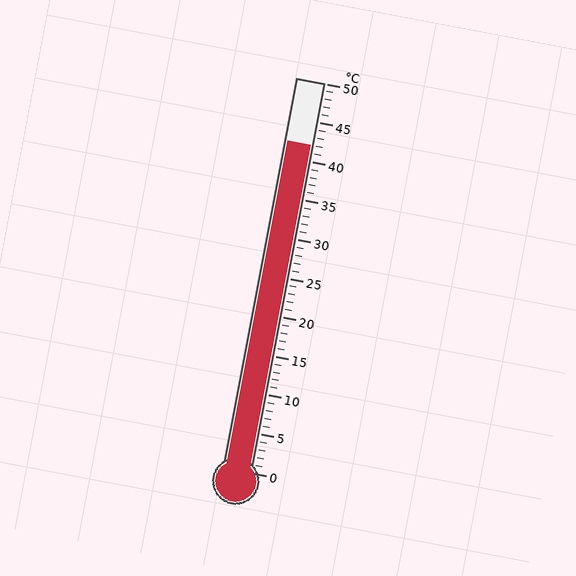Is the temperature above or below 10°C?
The temperature is above 10°C.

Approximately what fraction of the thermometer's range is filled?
The thermometer is filled to approximately 85% of its range.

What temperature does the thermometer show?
The thermometer shows approximately 42°C.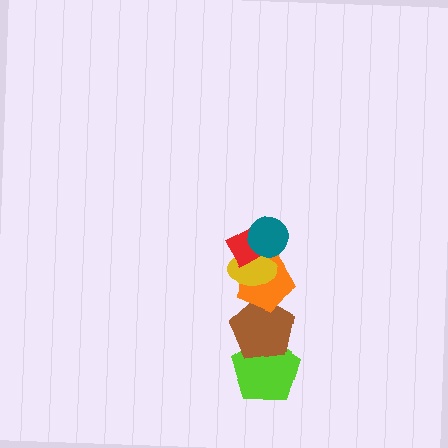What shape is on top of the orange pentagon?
The yellow ellipse is on top of the orange pentagon.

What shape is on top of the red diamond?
The teal circle is on top of the red diamond.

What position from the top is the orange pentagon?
The orange pentagon is 4th from the top.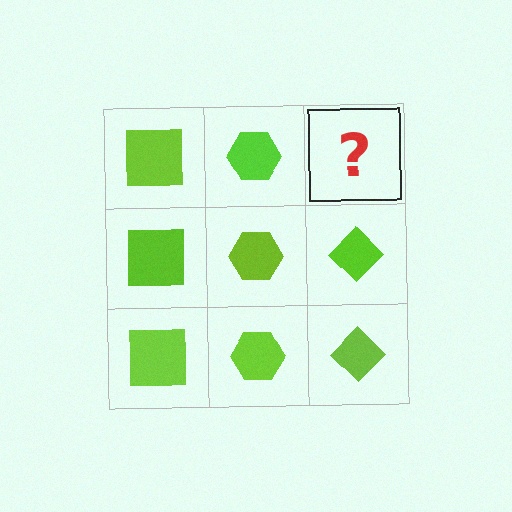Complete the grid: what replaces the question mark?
The question mark should be replaced with a lime diamond.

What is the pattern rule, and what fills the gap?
The rule is that each column has a consistent shape. The gap should be filled with a lime diamond.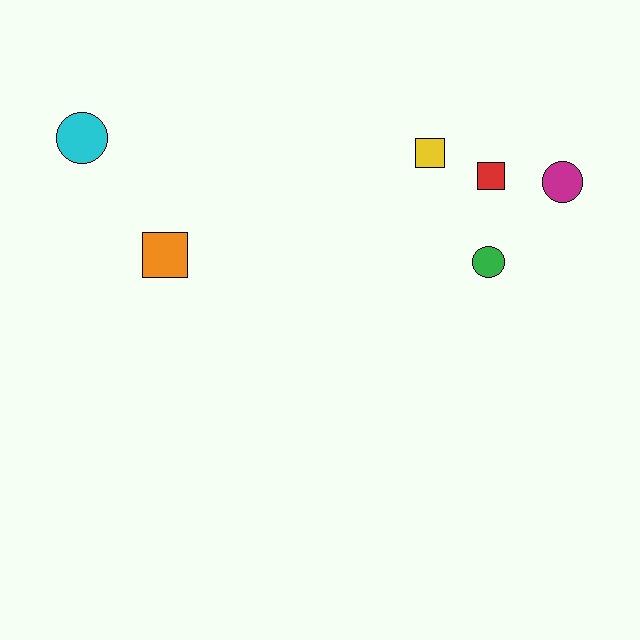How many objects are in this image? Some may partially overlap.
There are 6 objects.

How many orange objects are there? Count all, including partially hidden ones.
There is 1 orange object.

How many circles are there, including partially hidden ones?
There are 3 circles.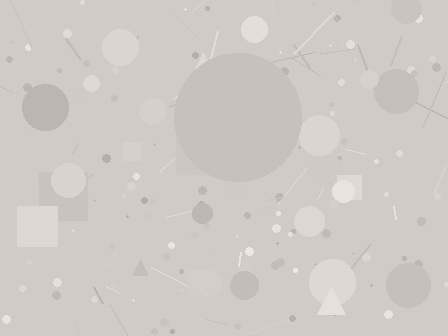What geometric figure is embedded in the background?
A circle is embedded in the background.